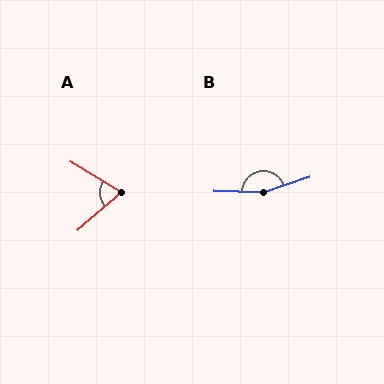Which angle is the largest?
B, at approximately 160 degrees.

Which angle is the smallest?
A, at approximately 73 degrees.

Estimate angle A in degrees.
Approximately 73 degrees.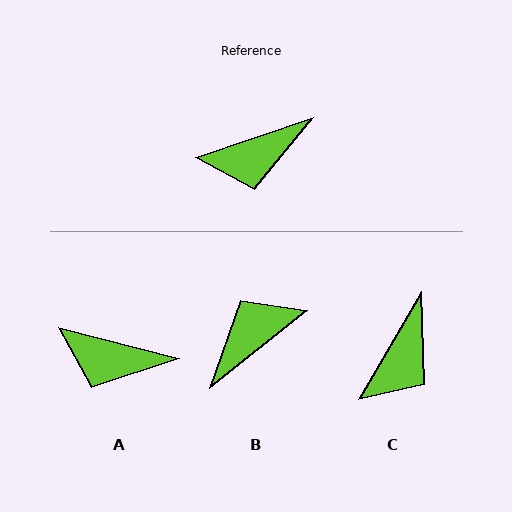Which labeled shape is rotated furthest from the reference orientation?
B, about 160 degrees away.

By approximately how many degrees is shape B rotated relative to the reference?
Approximately 160 degrees clockwise.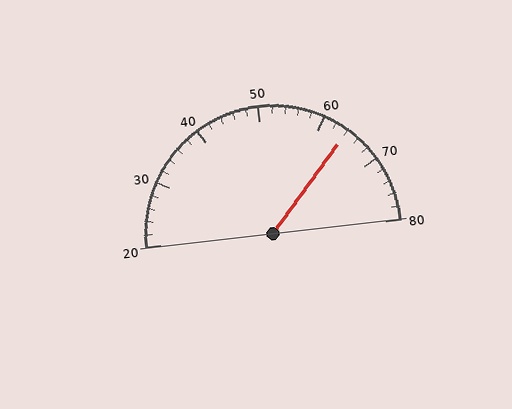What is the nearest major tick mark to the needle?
The nearest major tick mark is 60.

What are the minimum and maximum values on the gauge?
The gauge ranges from 20 to 80.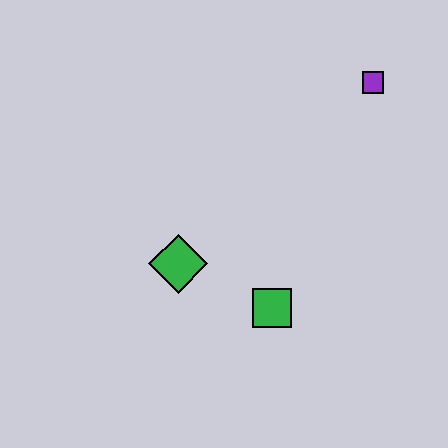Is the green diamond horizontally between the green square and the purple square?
No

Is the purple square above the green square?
Yes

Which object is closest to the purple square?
The green square is closest to the purple square.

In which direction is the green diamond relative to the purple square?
The green diamond is to the left of the purple square.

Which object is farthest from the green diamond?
The purple square is farthest from the green diamond.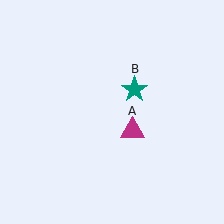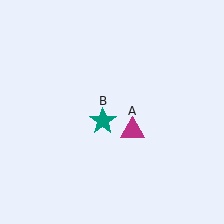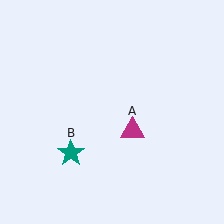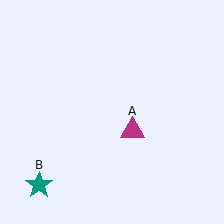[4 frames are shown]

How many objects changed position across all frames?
1 object changed position: teal star (object B).